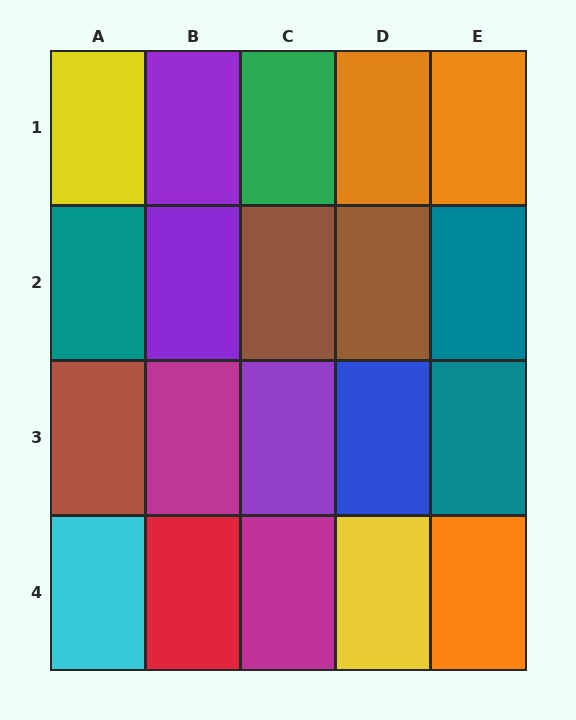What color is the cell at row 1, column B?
Purple.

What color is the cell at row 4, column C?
Magenta.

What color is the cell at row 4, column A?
Cyan.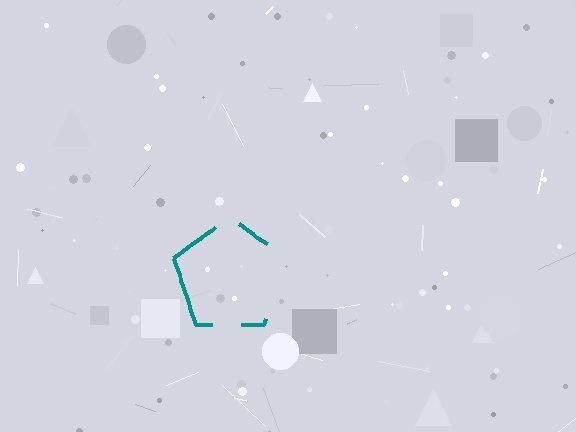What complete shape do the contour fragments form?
The contour fragments form a pentagon.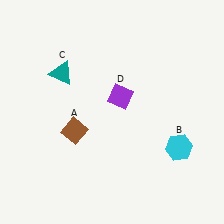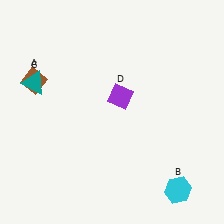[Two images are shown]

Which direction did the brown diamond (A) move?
The brown diamond (A) moved up.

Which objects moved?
The objects that moved are: the brown diamond (A), the cyan hexagon (B), the teal triangle (C).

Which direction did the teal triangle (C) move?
The teal triangle (C) moved left.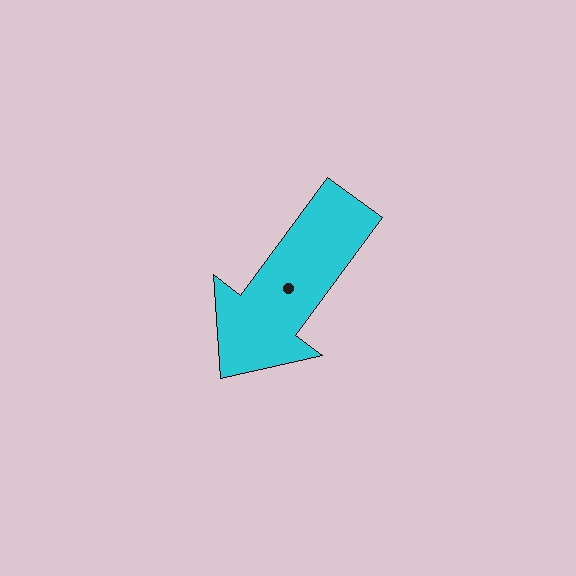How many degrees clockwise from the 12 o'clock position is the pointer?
Approximately 216 degrees.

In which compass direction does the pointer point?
Southwest.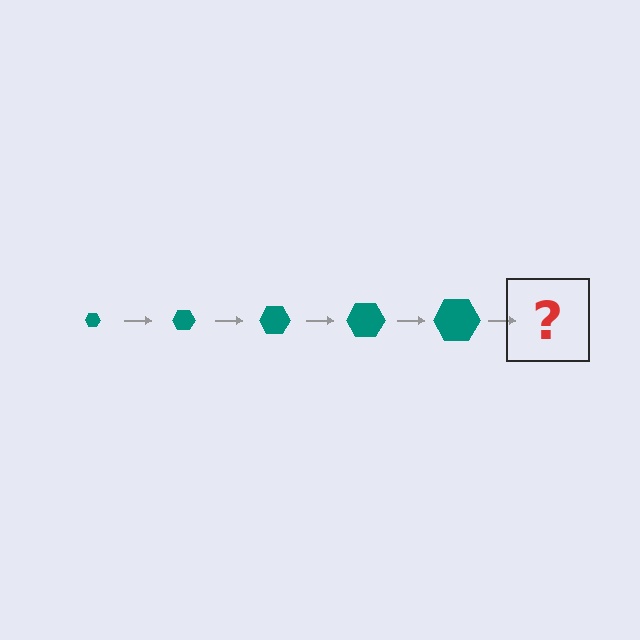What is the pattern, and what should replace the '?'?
The pattern is that the hexagon gets progressively larger each step. The '?' should be a teal hexagon, larger than the previous one.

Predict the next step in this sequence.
The next step is a teal hexagon, larger than the previous one.